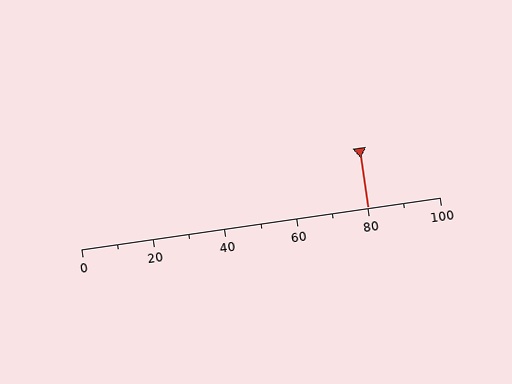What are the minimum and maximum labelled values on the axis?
The axis runs from 0 to 100.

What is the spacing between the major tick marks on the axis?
The major ticks are spaced 20 apart.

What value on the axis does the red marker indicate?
The marker indicates approximately 80.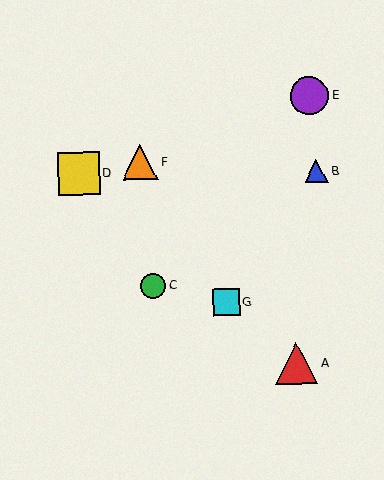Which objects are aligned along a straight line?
Objects A, D, G are aligned along a straight line.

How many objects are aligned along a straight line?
3 objects (A, D, G) are aligned along a straight line.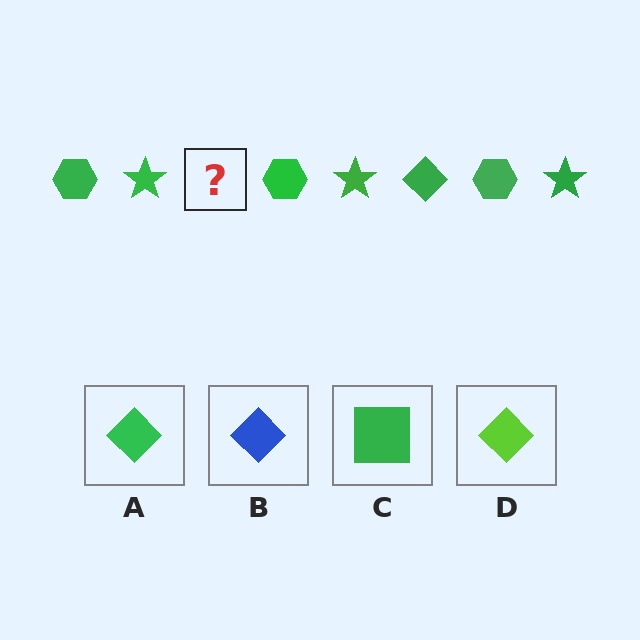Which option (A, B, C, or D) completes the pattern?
A.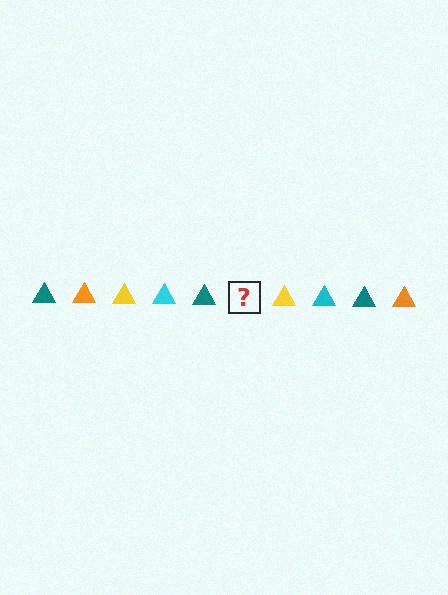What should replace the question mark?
The question mark should be replaced with an orange triangle.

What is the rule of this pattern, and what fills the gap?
The rule is that the pattern cycles through teal, orange, yellow, cyan triangles. The gap should be filled with an orange triangle.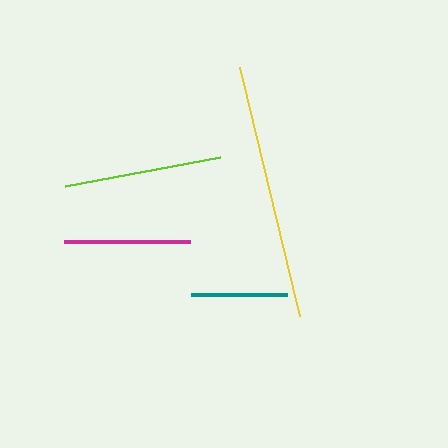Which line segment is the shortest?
The teal line is the shortest at approximately 96 pixels.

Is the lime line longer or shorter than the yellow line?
The yellow line is longer than the lime line.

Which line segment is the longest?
The yellow line is the longest at approximately 256 pixels.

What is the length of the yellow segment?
The yellow segment is approximately 256 pixels long.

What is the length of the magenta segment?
The magenta segment is approximately 126 pixels long.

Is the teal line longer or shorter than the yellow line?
The yellow line is longer than the teal line.